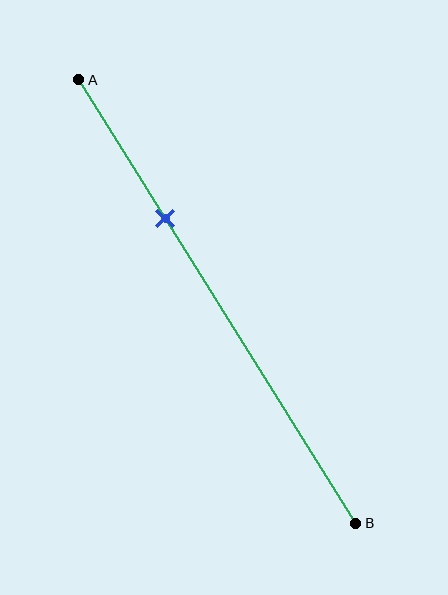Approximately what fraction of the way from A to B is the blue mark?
The blue mark is approximately 30% of the way from A to B.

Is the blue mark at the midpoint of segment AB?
No, the mark is at about 30% from A, not at the 50% midpoint.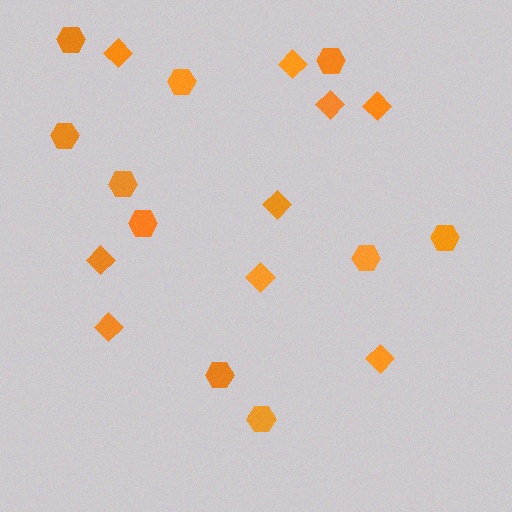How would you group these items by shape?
There are 2 groups: one group of hexagons (10) and one group of diamonds (9).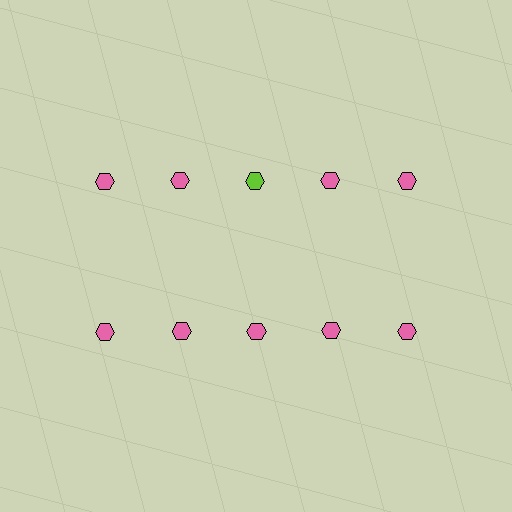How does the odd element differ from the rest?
It has a different color: lime instead of pink.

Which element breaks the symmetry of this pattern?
The lime hexagon in the top row, center column breaks the symmetry. All other shapes are pink hexagons.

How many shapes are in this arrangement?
There are 10 shapes arranged in a grid pattern.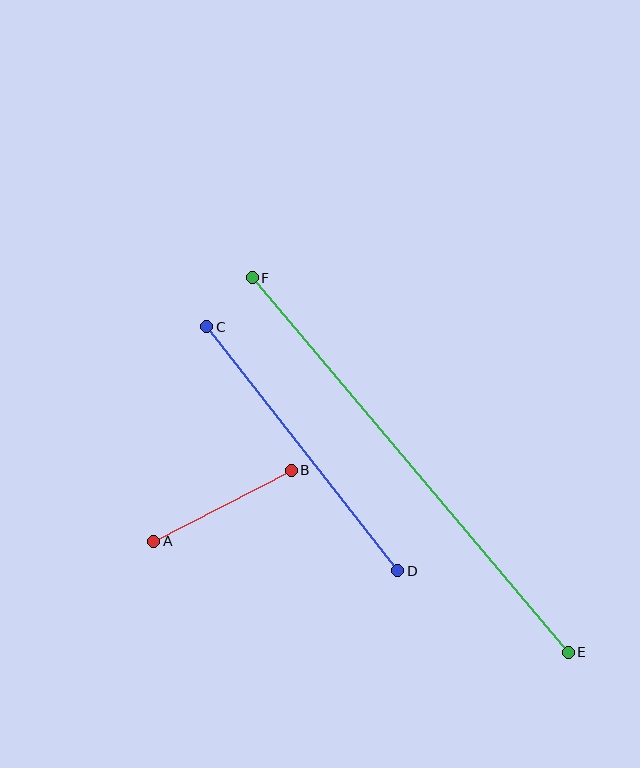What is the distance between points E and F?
The distance is approximately 490 pixels.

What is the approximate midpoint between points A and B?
The midpoint is at approximately (222, 506) pixels.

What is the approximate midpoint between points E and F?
The midpoint is at approximately (410, 465) pixels.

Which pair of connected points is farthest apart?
Points E and F are farthest apart.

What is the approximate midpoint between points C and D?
The midpoint is at approximately (302, 449) pixels.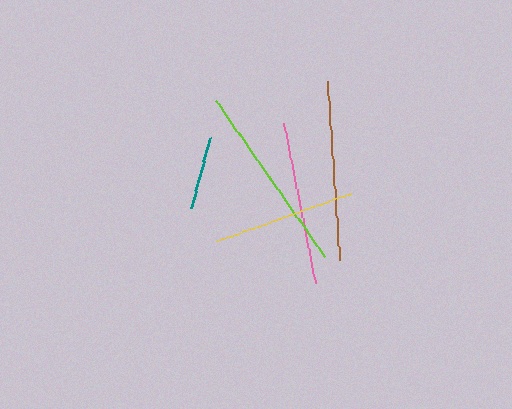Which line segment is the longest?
The lime line is the longest at approximately 189 pixels.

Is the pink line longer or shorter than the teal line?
The pink line is longer than the teal line.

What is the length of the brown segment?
The brown segment is approximately 180 pixels long.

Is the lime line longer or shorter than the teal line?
The lime line is longer than the teal line.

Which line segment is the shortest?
The teal line is the shortest at approximately 73 pixels.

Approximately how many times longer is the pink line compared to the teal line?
The pink line is approximately 2.2 times the length of the teal line.